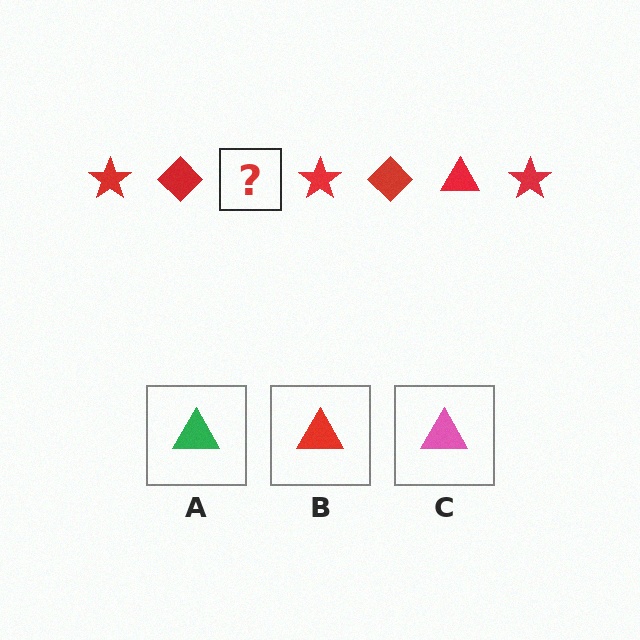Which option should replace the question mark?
Option B.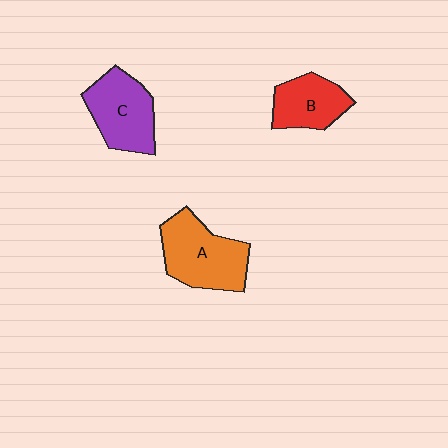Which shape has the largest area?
Shape A (orange).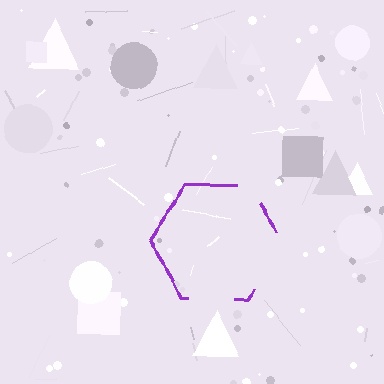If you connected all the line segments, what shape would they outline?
They would outline a hexagon.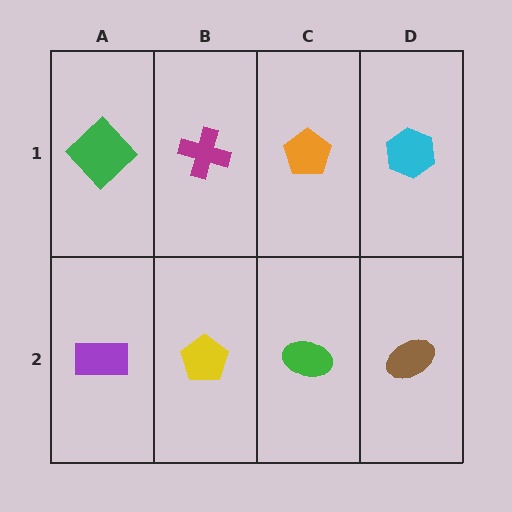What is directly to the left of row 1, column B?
A green diamond.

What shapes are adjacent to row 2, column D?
A cyan hexagon (row 1, column D), a green ellipse (row 2, column C).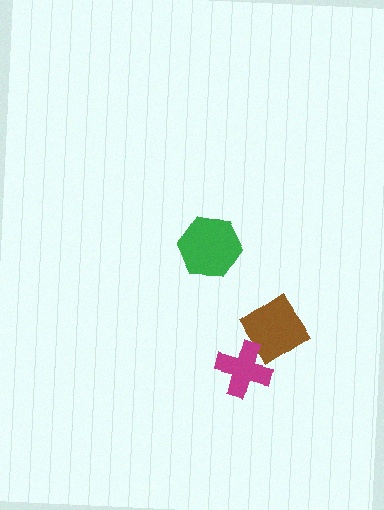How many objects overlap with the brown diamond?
1 object overlaps with the brown diamond.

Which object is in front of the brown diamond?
The magenta cross is in front of the brown diamond.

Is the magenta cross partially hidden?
No, no other shape covers it.